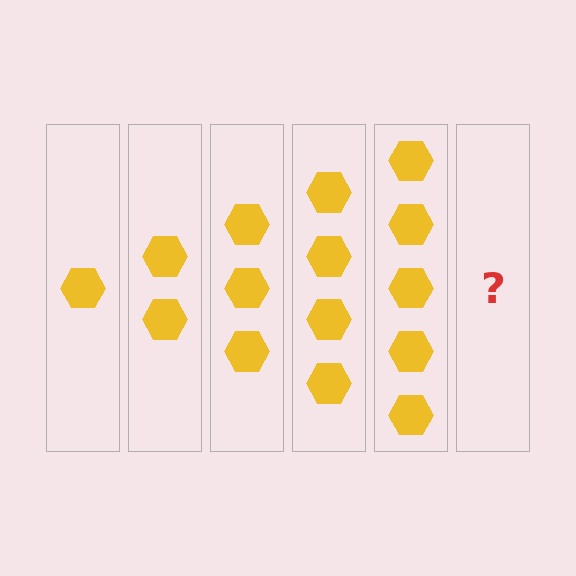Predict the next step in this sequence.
The next step is 6 hexagons.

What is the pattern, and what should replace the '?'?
The pattern is that each step adds one more hexagon. The '?' should be 6 hexagons.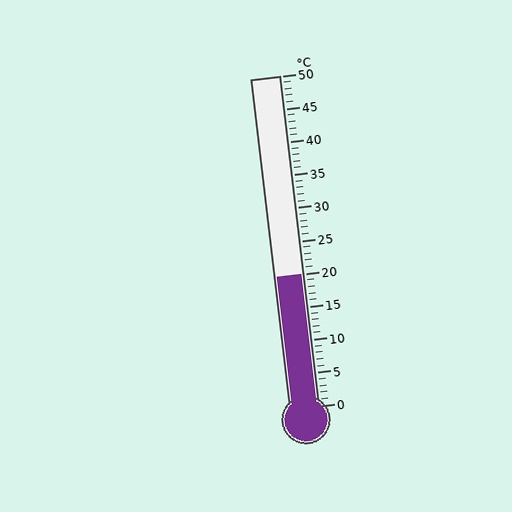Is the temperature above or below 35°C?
The temperature is below 35°C.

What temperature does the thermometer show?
The thermometer shows approximately 20°C.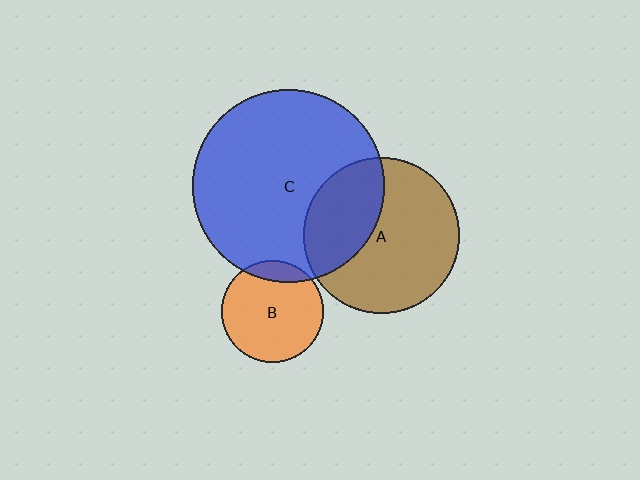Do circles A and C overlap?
Yes.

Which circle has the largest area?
Circle C (blue).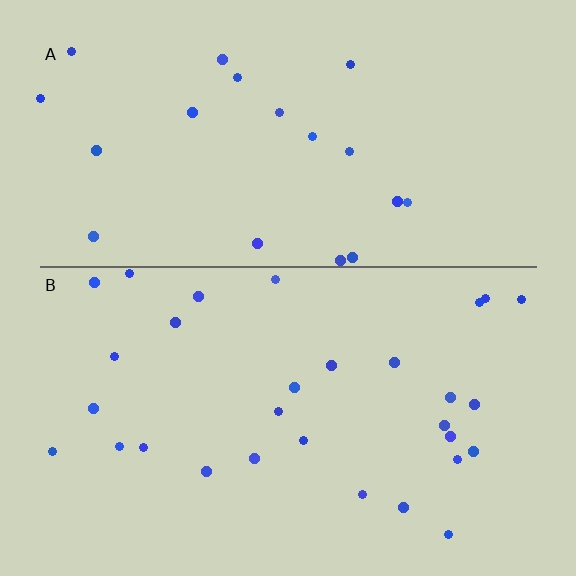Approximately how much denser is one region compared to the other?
Approximately 1.5× — region B over region A.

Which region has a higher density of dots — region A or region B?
B (the bottom).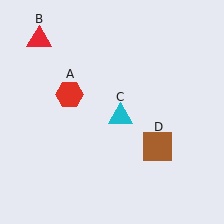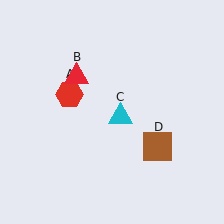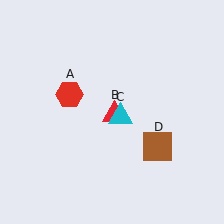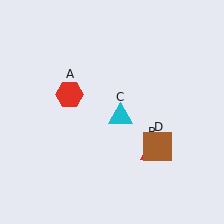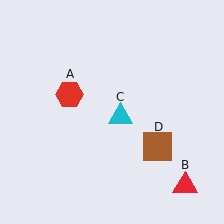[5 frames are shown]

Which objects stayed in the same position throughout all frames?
Red hexagon (object A) and cyan triangle (object C) and brown square (object D) remained stationary.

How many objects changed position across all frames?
1 object changed position: red triangle (object B).